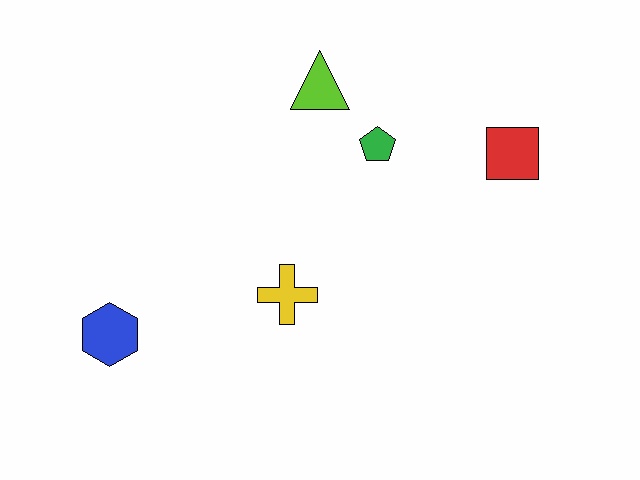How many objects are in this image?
There are 5 objects.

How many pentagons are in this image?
There is 1 pentagon.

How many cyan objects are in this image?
There are no cyan objects.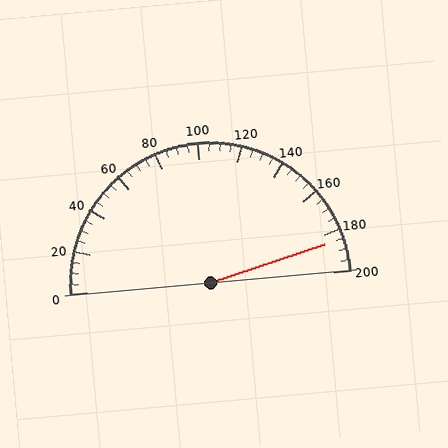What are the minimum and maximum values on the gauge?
The gauge ranges from 0 to 200.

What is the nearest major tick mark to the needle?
The nearest major tick mark is 180.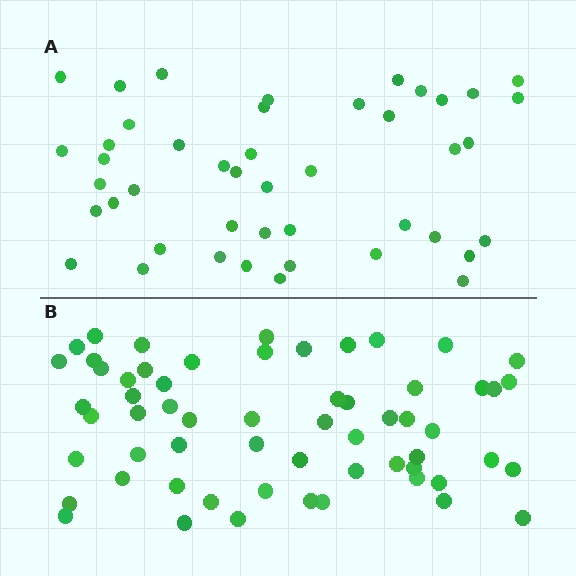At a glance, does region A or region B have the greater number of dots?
Region B (the bottom region) has more dots.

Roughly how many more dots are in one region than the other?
Region B has approximately 15 more dots than region A.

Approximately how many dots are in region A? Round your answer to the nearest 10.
About 40 dots. (The exact count is 45, which rounds to 40.)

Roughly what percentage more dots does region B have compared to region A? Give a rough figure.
About 35% more.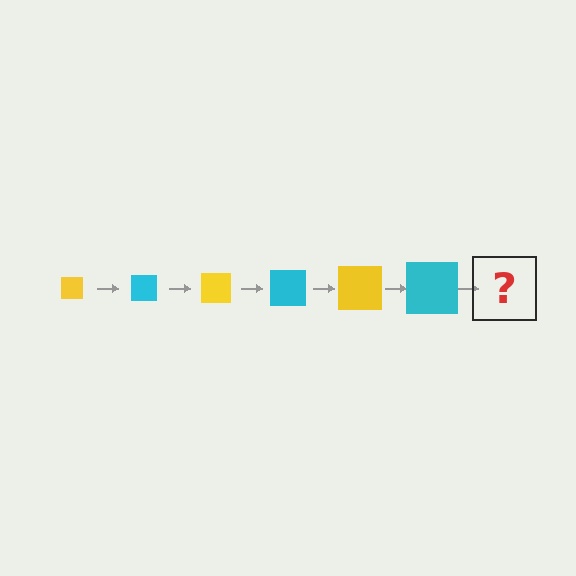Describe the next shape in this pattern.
It should be a yellow square, larger than the previous one.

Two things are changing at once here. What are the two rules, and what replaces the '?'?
The two rules are that the square grows larger each step and the color cycles through yellow and cyan. The '?' should be a yellow square, larger than the previous one.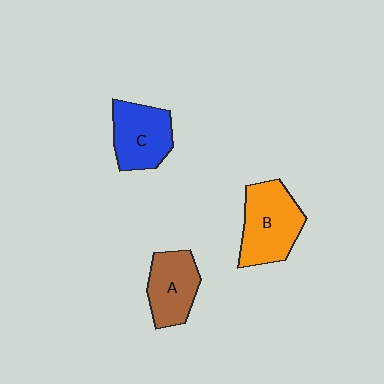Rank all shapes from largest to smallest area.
From largest to smallest: B (orange), C (blue), A (brown).